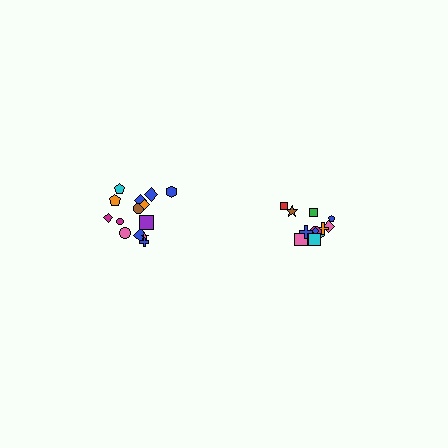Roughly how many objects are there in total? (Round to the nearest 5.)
Roughly 25 objects in total.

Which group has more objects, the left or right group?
The left group.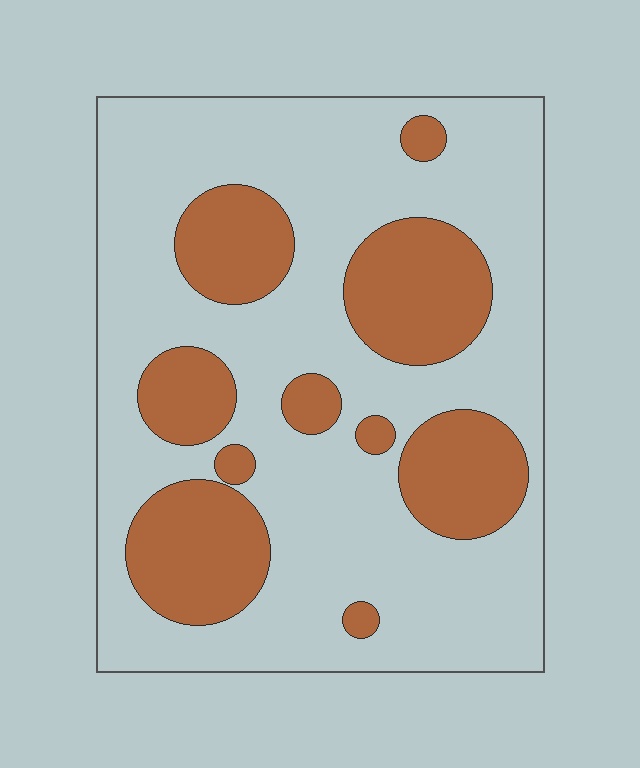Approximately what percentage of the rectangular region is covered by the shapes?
Approximately 30%.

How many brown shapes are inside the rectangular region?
10.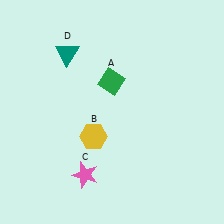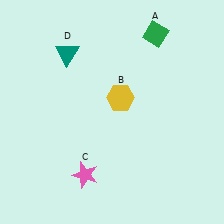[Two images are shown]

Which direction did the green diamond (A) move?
The green diamond (A) moved up.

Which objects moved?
The objects that moved are: the green diamond (A), the yellow hexagon (B).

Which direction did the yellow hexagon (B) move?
The yellow hexagon (B) moved up.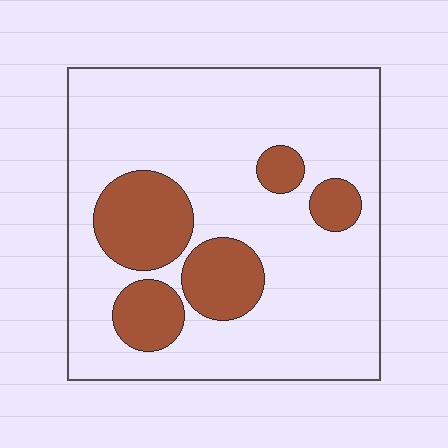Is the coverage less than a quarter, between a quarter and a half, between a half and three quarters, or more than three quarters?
Less than a quarter.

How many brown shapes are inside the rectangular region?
5.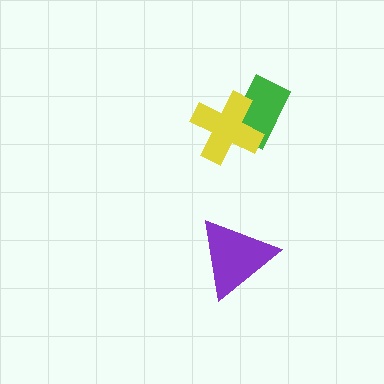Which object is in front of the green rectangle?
The yellow cross is in front of the green rectangle.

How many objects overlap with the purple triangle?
0 objects overlap with the purple triangle.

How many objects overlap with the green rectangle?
1 object overlaps with the green rectangle.